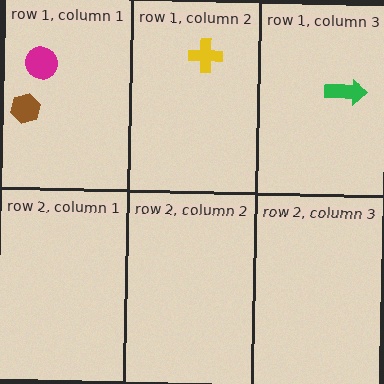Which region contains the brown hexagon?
The row 1, column 1 region.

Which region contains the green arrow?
The row 1, column 3 region.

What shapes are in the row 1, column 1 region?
The brown hexagon, the magenta circle.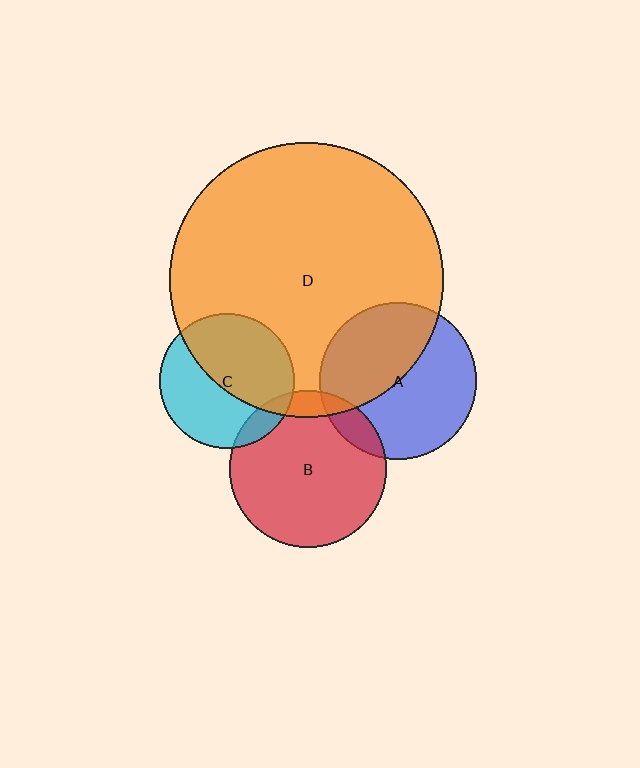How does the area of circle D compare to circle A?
Approximately 3.1 times.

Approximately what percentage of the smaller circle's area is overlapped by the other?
Approximately 55%.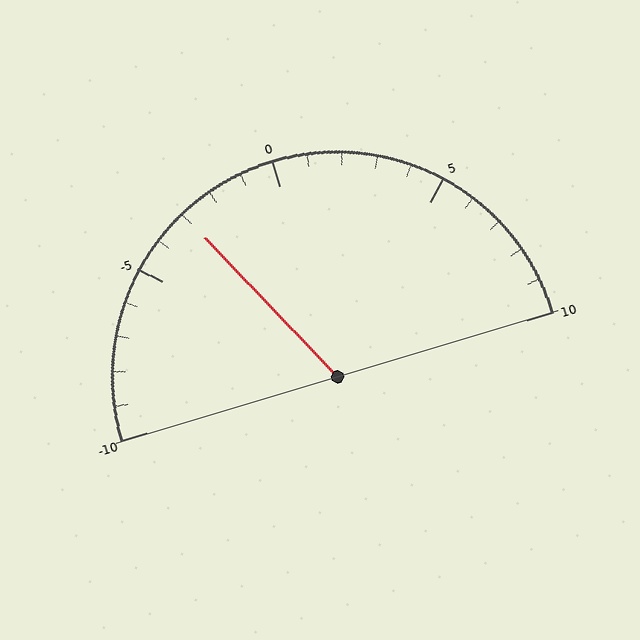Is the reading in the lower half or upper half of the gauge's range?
The reading is in the lower half of the range (-10 to 10).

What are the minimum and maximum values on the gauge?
The gauge ranges from -10 to 10.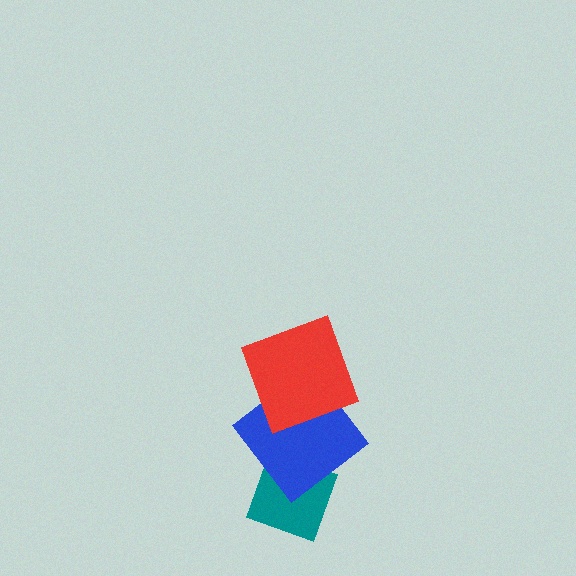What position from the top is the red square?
The red square is 1st from the top.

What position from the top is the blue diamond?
The blue diamond is 2nd from the top.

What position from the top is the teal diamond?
The teal diamond is 3rd from the top.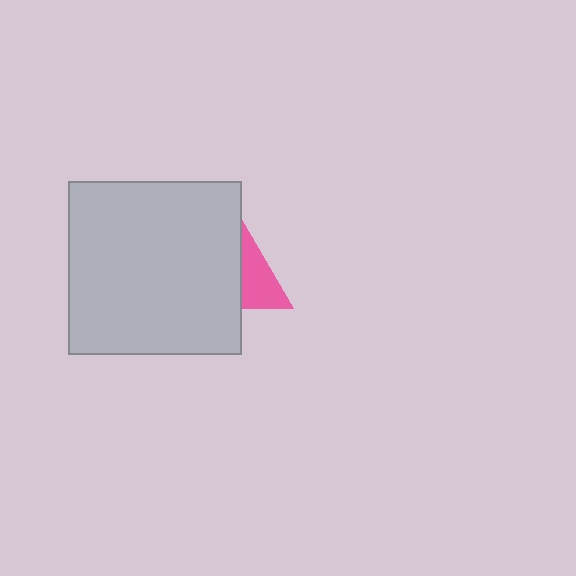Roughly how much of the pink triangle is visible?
A small part of it is visible (roughly 34%).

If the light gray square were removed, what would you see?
You would see the complete pink triangle.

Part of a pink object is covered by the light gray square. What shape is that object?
It is a triangle.